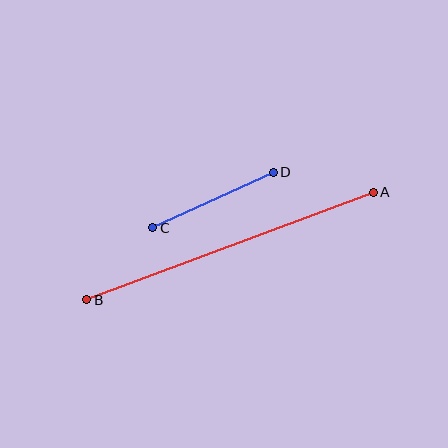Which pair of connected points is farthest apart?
Points A and B are farthest apart.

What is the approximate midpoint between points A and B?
The midpoint is at approximately (230, 246) pixels.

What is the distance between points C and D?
The distance is approximately 133 pixels.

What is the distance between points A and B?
The distance is approximately 306 pixels.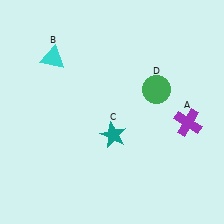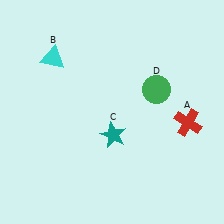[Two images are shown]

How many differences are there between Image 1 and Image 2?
There is 1 difference between the two images.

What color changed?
The cross (A) changed from purple in Image 1 to red in Image 2.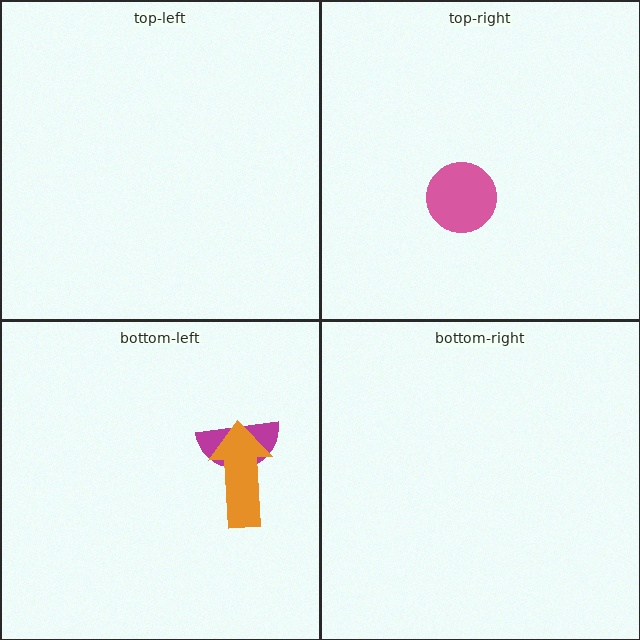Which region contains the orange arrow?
The bottom-left region.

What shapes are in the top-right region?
The pink circle.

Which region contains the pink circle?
The top-right region.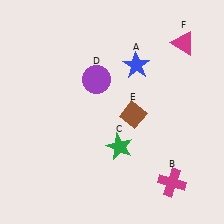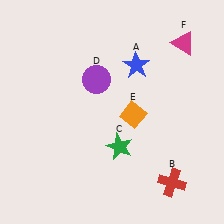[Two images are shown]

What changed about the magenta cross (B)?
In Image 1, B is magenta. In Image 2, it changed to red.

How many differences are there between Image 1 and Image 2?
There are 2 differences between the two images.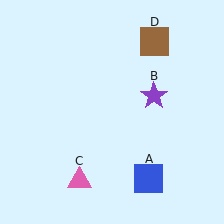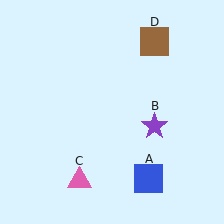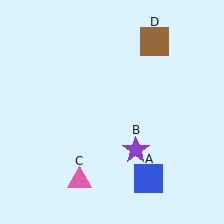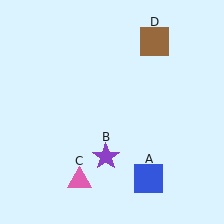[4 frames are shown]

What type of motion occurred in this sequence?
The purple star (object B) rotated clockwise around the center of the scene.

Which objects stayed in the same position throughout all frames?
Blue square (object A) and pink triangle (object C) and brown square (object D) remained stationary.